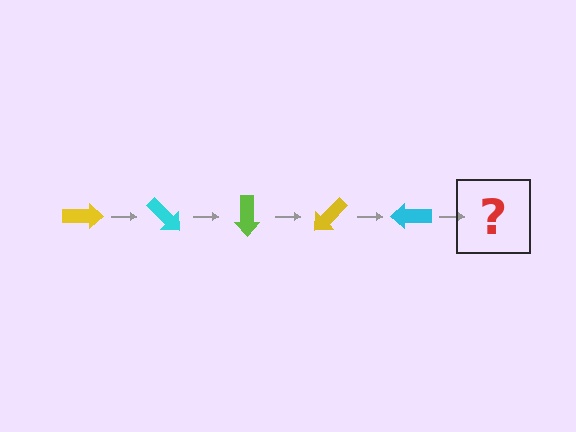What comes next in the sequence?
The next element should be a lime arrow, rotated 225 degrees from the start.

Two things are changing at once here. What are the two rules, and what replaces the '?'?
The two rules are that it rotates 45 degrees each step and the color cycles through yellow, cyan, and lime. The '?' should be a lime arrow, rotated 225 degrees from the start.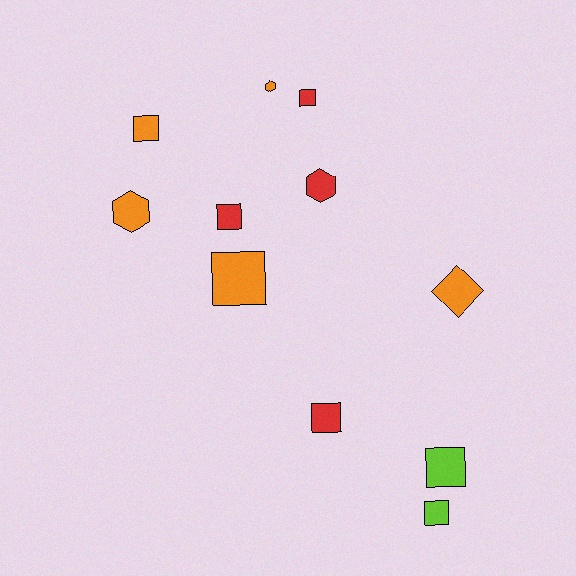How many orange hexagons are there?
There are 2 orange hexagons.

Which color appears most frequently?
Orange, with 5 objects.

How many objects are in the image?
There are 11 objects.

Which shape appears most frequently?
Square, with 7 objects.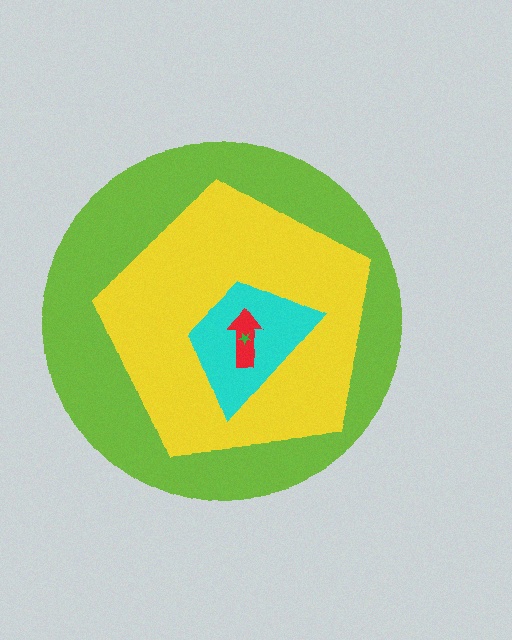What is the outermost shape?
The lime circle.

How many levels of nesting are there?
5.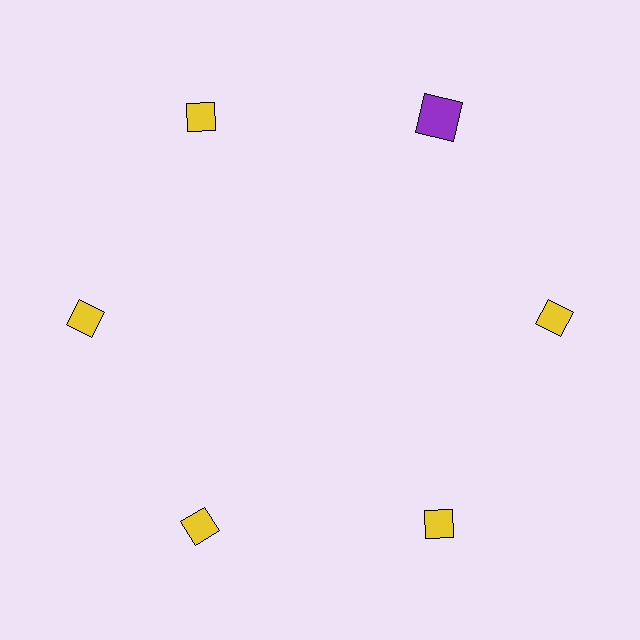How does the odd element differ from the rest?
It differs in both color (purple instead of yellow) and shape (square instead of diamond).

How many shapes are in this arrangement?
There are 6 shapes arranged in a ring pattern.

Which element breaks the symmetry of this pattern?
The purple square at roughly the 1 o'clock position breaks the symmetry. All other shapes are yellow diamonds.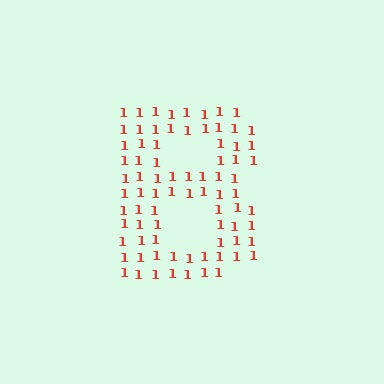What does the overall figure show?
The overall figure shows the letter B.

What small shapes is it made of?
It is made of small digit 1's.